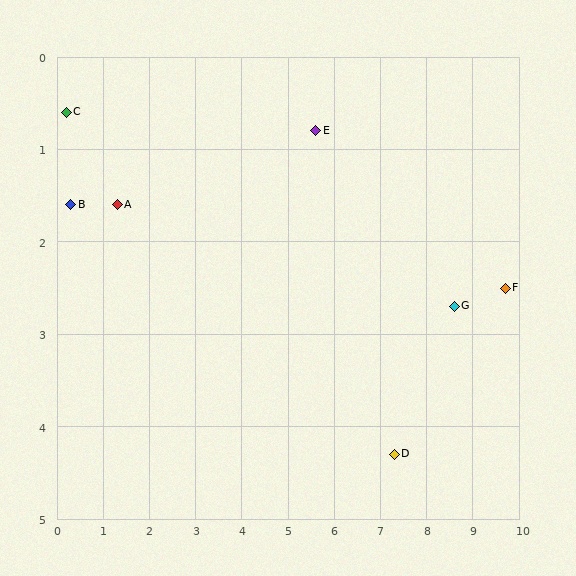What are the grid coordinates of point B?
Point B is at approximately (0.3, 1.6).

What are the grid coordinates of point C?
Point C is at approximately (0.2, 0.6).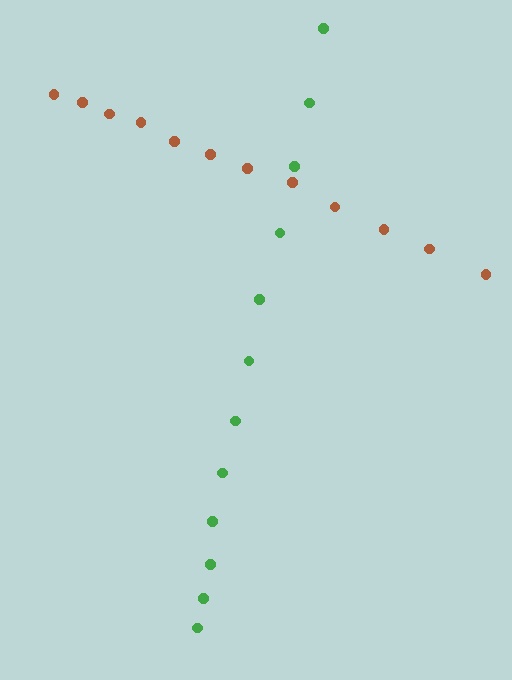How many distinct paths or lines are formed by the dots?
There are 2 distinct paths.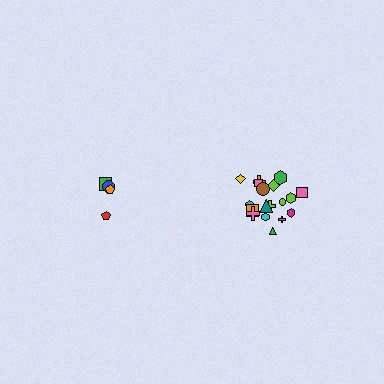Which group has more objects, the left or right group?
The right group.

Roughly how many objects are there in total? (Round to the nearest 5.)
Roughly 20 objects in total.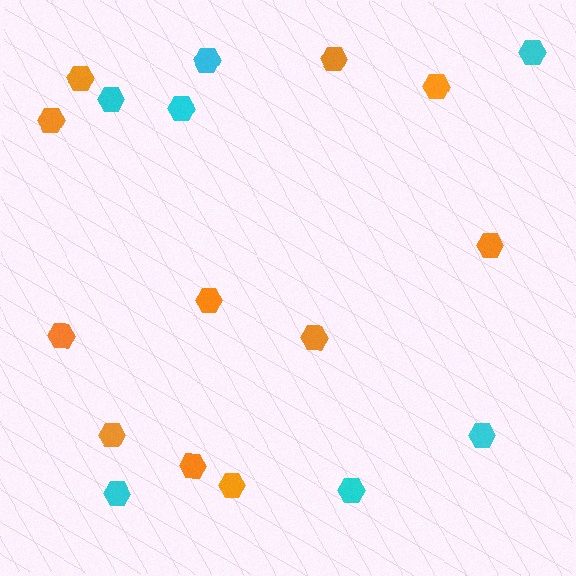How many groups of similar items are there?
There are 2 groups: one group of cyan hexagons (7) and one group of orange hexagons (11).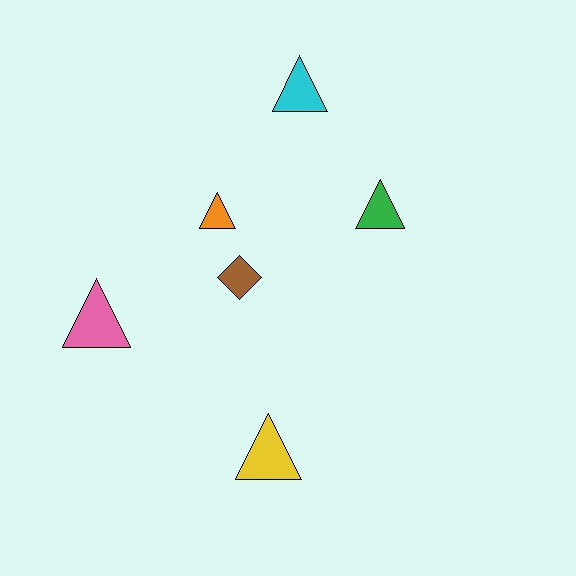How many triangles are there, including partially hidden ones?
There are 5 triangles.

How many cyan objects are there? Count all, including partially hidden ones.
There is 1 cyan object.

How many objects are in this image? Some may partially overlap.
There are 6 objects.